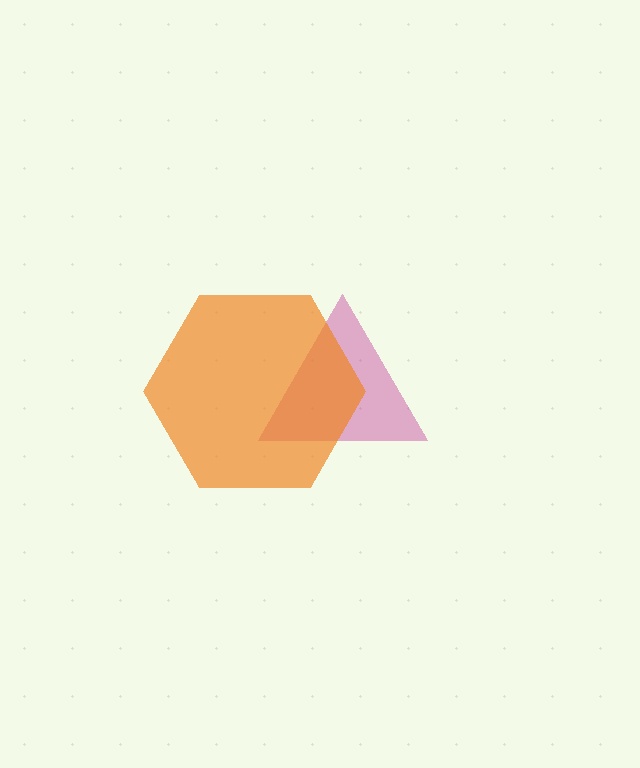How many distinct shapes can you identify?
There are 2 distinct shapes: a magenta triangle, an orange hexagon.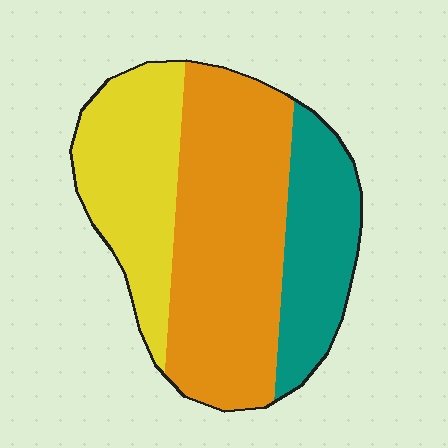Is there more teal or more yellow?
Yellow.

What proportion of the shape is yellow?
Yellow covers around 30% of the shape.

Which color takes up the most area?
Orange, at roughly 50%.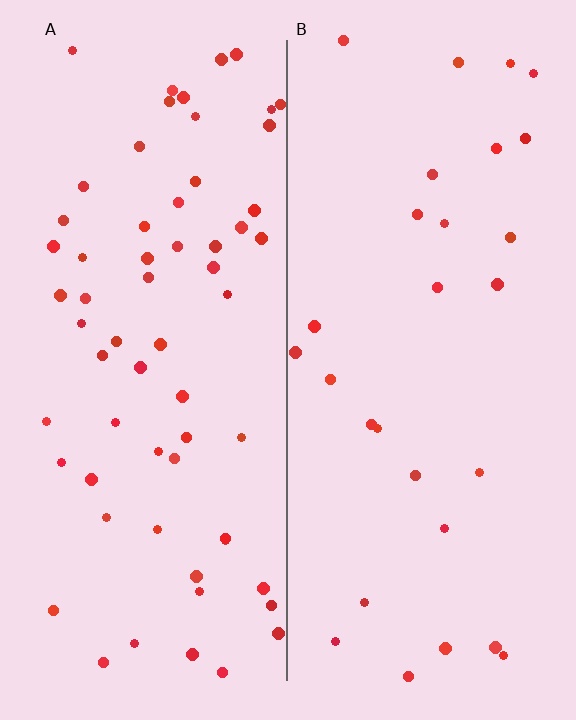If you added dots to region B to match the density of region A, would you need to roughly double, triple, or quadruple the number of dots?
Approximately double.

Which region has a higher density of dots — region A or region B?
A (the left).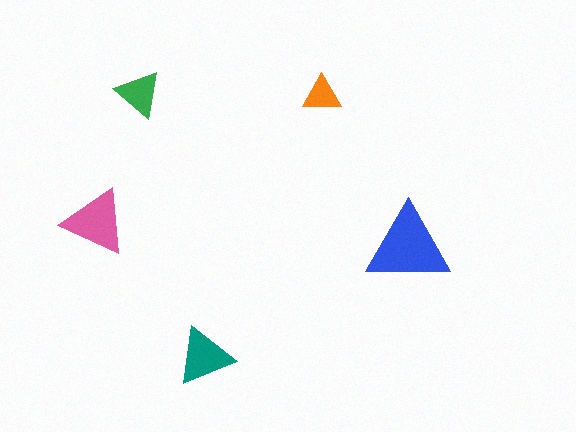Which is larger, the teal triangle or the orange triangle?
The teal one.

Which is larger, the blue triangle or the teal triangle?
The blue one.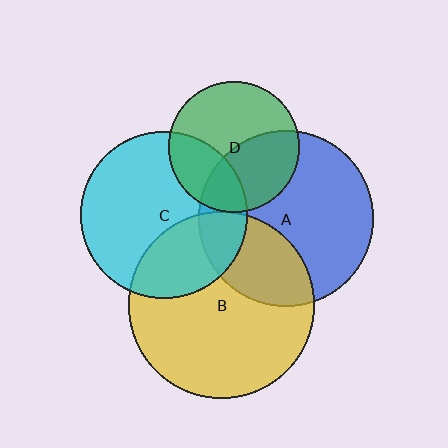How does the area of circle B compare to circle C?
Approximately 1.3 times.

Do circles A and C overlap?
Yes.